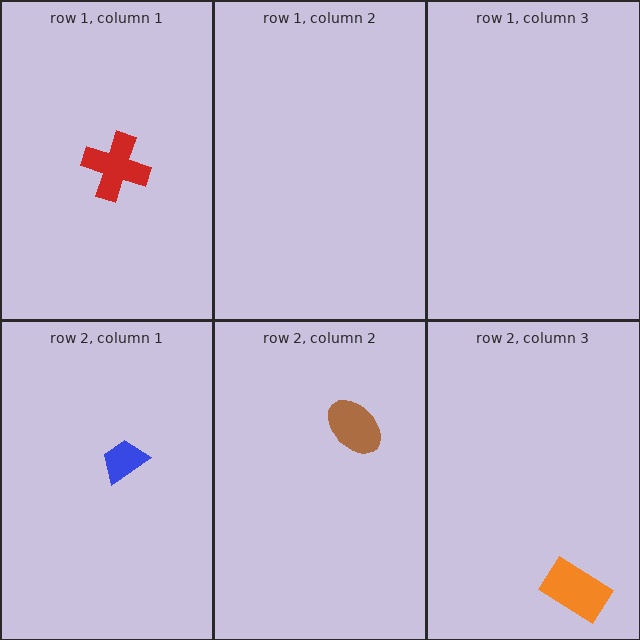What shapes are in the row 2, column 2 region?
The brown ellipse.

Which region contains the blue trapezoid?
The row 2, column 1 region.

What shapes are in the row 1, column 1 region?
The red cross.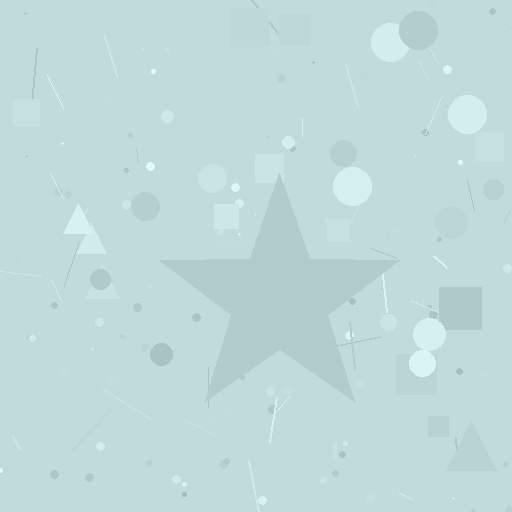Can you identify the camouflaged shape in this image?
The camouflaged shape is a star.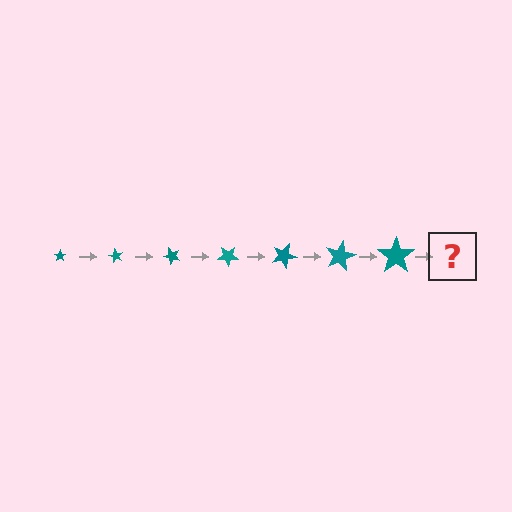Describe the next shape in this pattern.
It should be a star, larger than the previous one and rotated 420 degrees from the start.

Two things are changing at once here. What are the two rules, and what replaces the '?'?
The two rules are that the star grows larger each step and it rotates 60 degrees each step. The '?' should be a star, larger than the previous one and rotated 420 degrees from the start.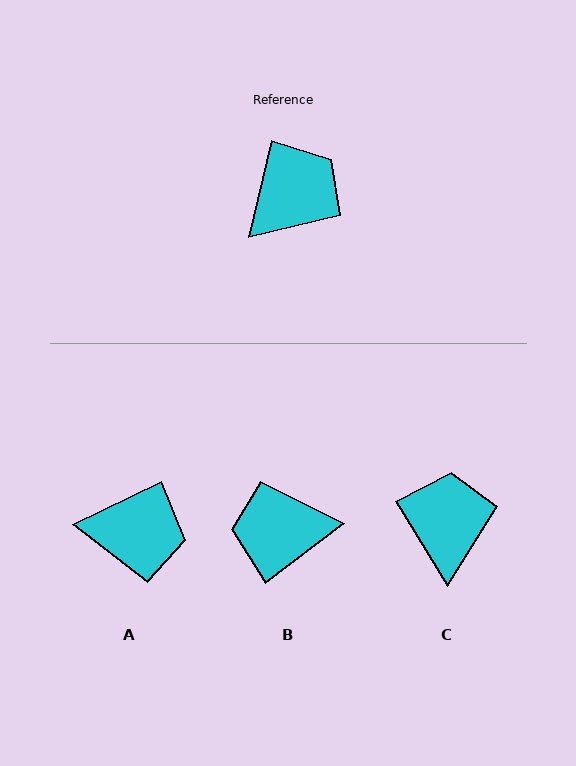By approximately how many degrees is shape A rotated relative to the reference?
Approximately 51 degrees clockwise.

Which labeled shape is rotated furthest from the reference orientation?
B, about 140 degrees away.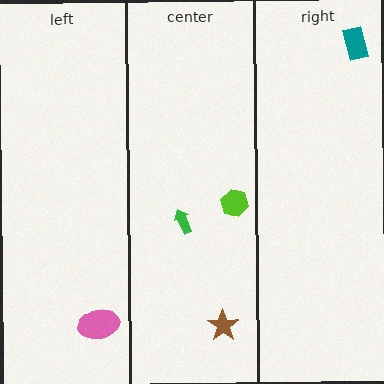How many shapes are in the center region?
3.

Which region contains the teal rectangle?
The right region.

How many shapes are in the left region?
1.